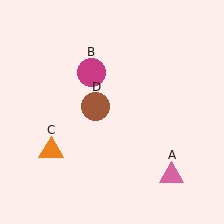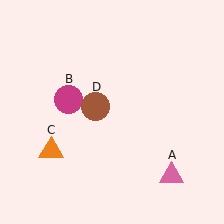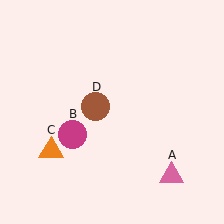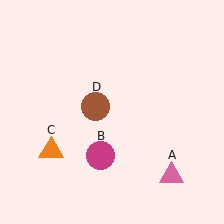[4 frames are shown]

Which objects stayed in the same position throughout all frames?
Pink triangle (object A) and orange triangle (object C) and brown circle (object D) remained stationary.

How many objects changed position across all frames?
1 object changed position: magenta circle (object B).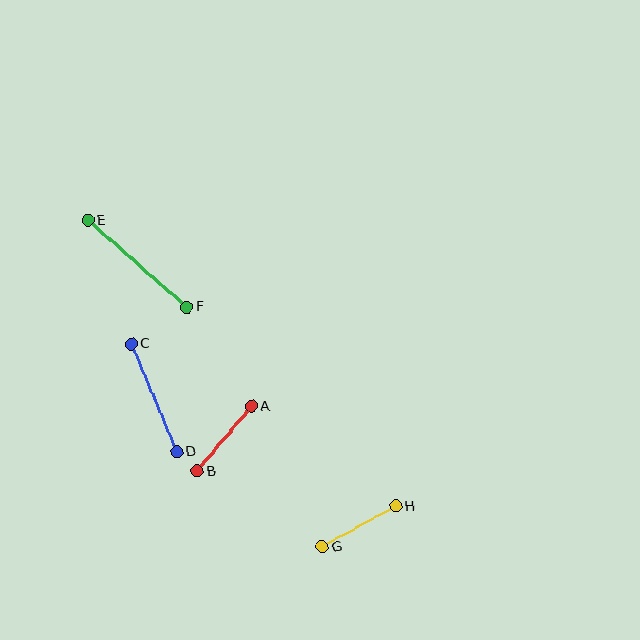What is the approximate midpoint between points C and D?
The midpoint is at approximately (154, 398) pixels.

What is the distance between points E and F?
The distance is approximately 132 pixels.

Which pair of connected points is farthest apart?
Points E and F are farthest apart.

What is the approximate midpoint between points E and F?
The midpoint is at approximately (137, 264) pixels.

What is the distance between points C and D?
The distance is approximately 117 pixels.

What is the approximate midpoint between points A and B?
The midpoint is at approximately (224, 439) pixels.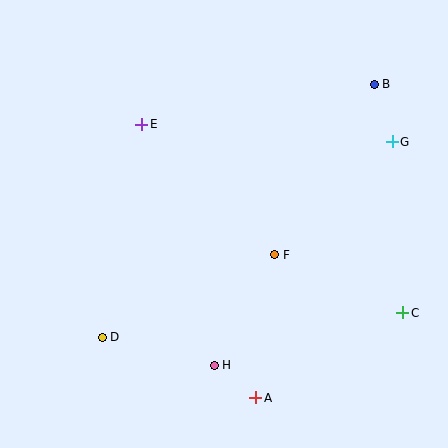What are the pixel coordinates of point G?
Point G is at (392, 142).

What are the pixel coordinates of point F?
Point F is at (275, 255).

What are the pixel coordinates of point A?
Point A is at (256, 398).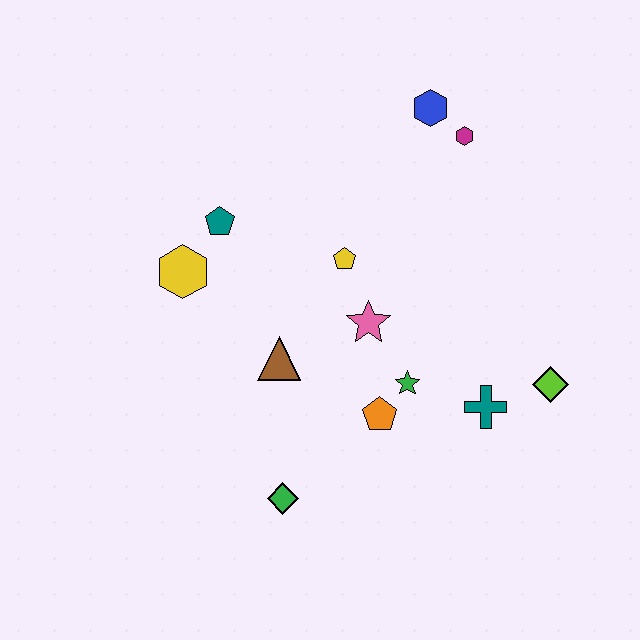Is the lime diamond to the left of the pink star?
No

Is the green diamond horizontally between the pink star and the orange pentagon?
No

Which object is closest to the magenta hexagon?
The blue hexagon is closest to the magenta hexagon.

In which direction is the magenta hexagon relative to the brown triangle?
The magenta hexagon is above the brown triangle.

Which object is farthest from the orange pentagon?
The blue hexagon is farthest from the orange pentagon.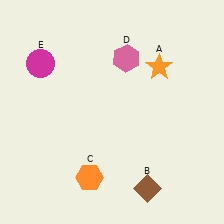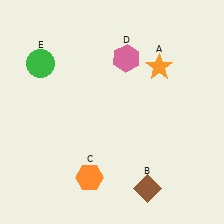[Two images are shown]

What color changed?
The circle (E) changed from magenta in Image 1 to green in Image 2.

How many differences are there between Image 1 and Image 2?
There is 1 difference between the two images.